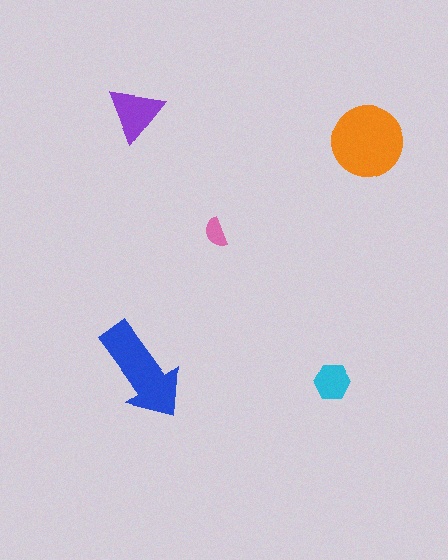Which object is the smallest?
The pink semicircle.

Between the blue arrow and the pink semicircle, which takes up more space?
The blue arrow.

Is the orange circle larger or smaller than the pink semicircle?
Larger.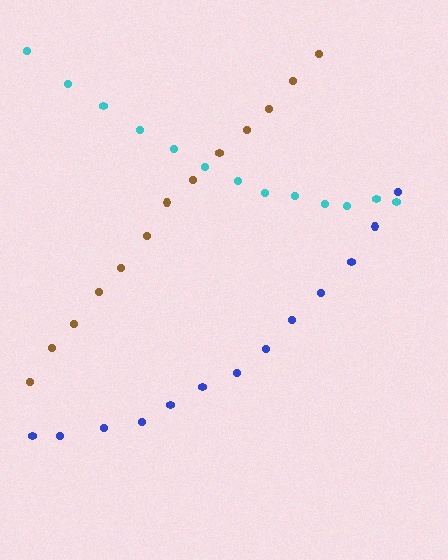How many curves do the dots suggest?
There are 3 distinct paths.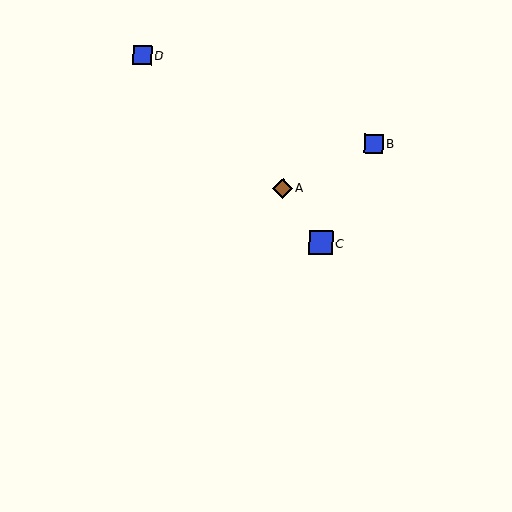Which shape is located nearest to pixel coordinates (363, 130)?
The blue square (labeled B) at (373, 143) is nearest to that location.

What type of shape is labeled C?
Shape C is a blue square.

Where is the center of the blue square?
The center of the blue square is at (321, 243).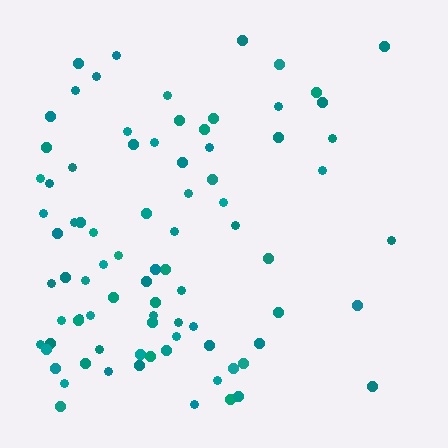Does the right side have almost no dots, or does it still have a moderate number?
Still a moderate number, just noticeably fewer than the left.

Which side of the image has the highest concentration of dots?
The left.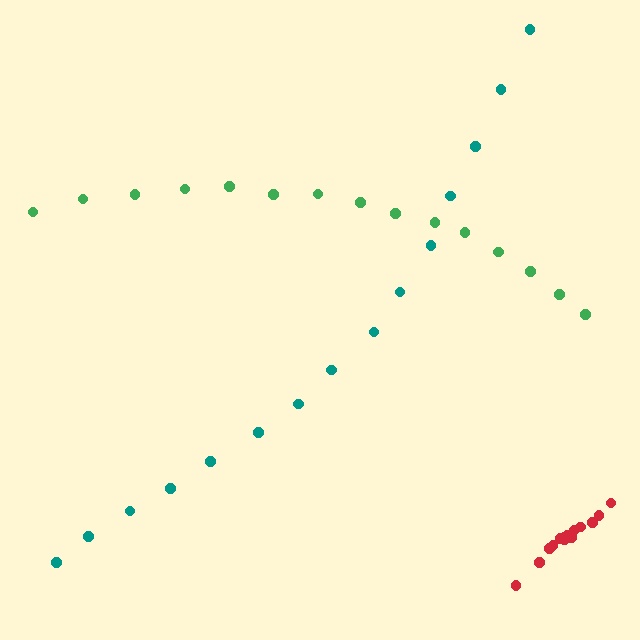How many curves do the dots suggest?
There are 3 distinct paths.